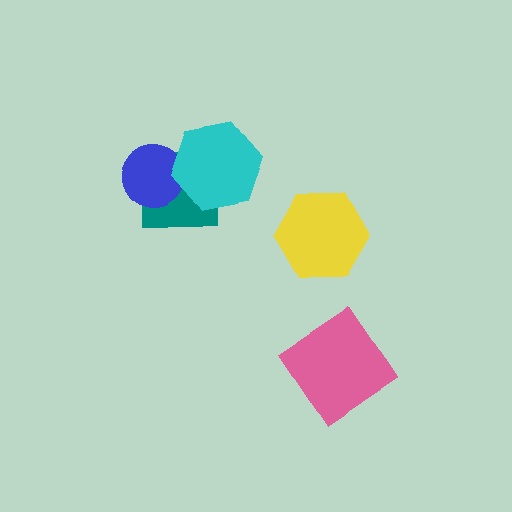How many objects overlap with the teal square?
2 objects overlap with the teal square.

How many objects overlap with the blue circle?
2 objects overlap with the blue circle.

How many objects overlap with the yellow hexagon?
0 objects overlap with the yellow hexagon.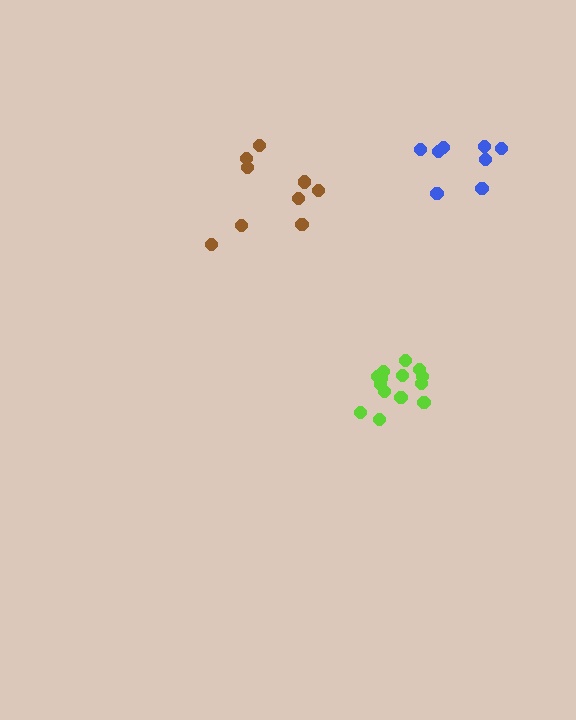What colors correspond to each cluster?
The clusters are colored: brown, lime, blue.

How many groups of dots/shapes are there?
There are 3 groups.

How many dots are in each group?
Group 1: 9 dots, Group 2: 14 dots, Group 3: 8 dots (31 total).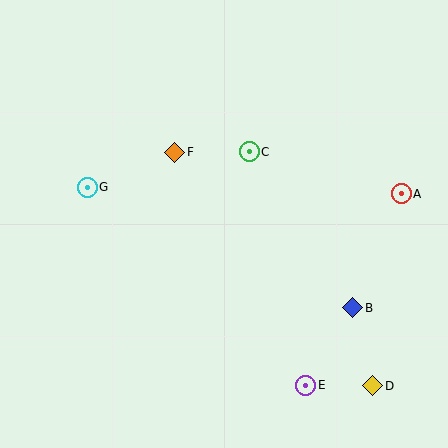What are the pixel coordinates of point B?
Point B is at (353, 308).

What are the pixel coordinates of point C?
Point C is at (249, 152).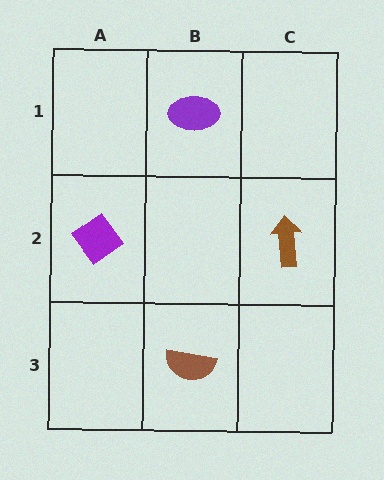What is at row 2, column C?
A brown arrow.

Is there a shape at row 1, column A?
No, that cell is empty.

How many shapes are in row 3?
1 shape.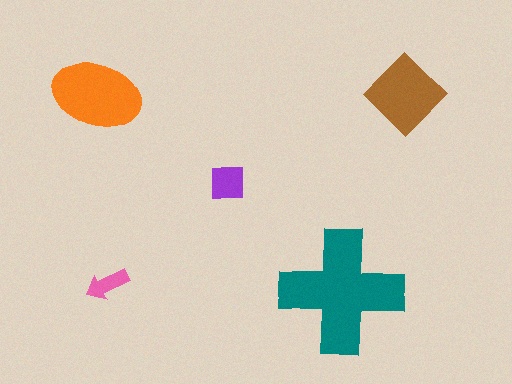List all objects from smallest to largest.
The pink arrow, the purple square, the brown diamond, the orange ellipse, the teal cross.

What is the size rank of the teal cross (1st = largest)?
1st.